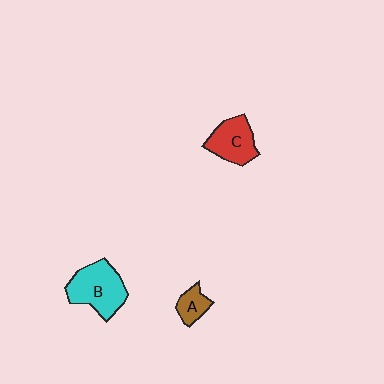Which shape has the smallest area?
Shape A (brown).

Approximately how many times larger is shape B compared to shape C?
Approximately 1.3 times.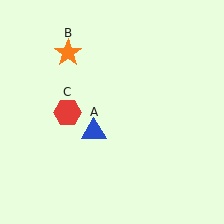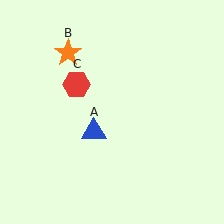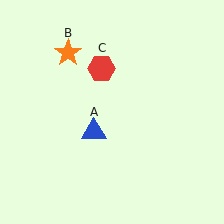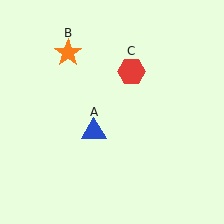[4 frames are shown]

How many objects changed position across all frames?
1 object changed position: red hexagon (object C).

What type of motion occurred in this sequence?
The red hexagon (object C) rotated clockwise around the center of the scene.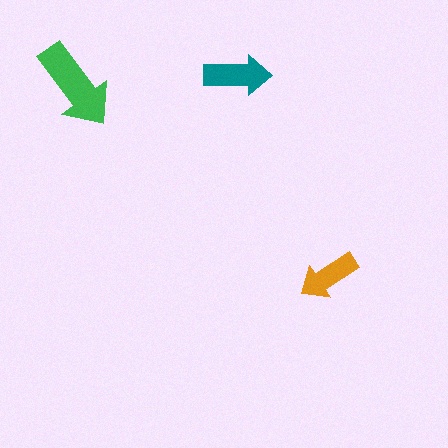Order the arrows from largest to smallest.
the green one, the teal one, the orange one.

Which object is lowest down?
The orange arrow is bottommost.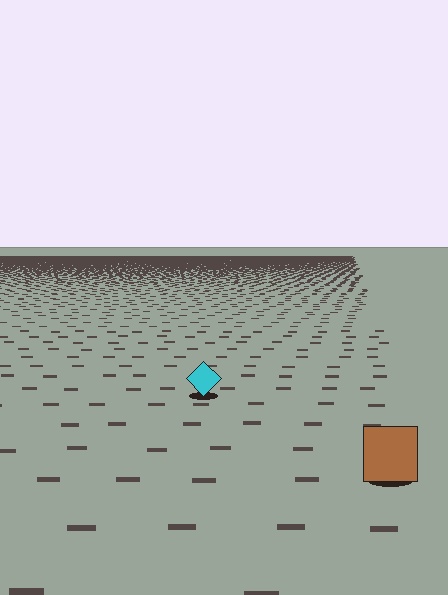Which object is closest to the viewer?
The brown square is closest. The texture marks near it are larger and more spread out.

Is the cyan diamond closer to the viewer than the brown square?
No. The brown square is closer — you can tell from the texture gradient: the ground texture is coarser near it.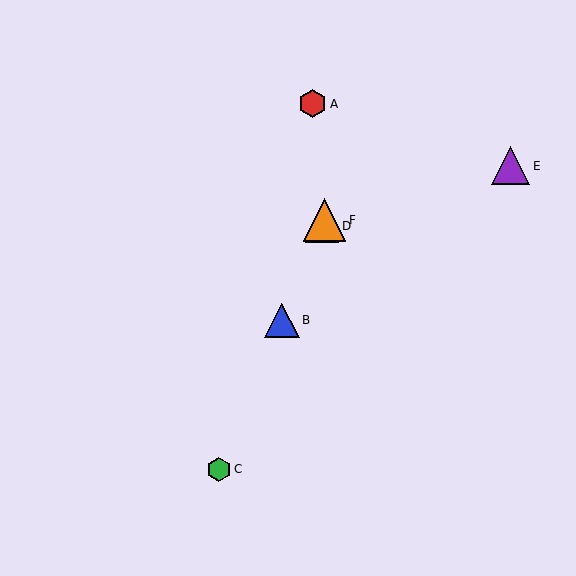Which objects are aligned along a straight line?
Objects B, C, D, F are aligned along a straight line.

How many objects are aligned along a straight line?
4 objects (B, C, D, F) are aligned along a straight line.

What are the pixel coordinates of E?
Object E is at (511, 166).